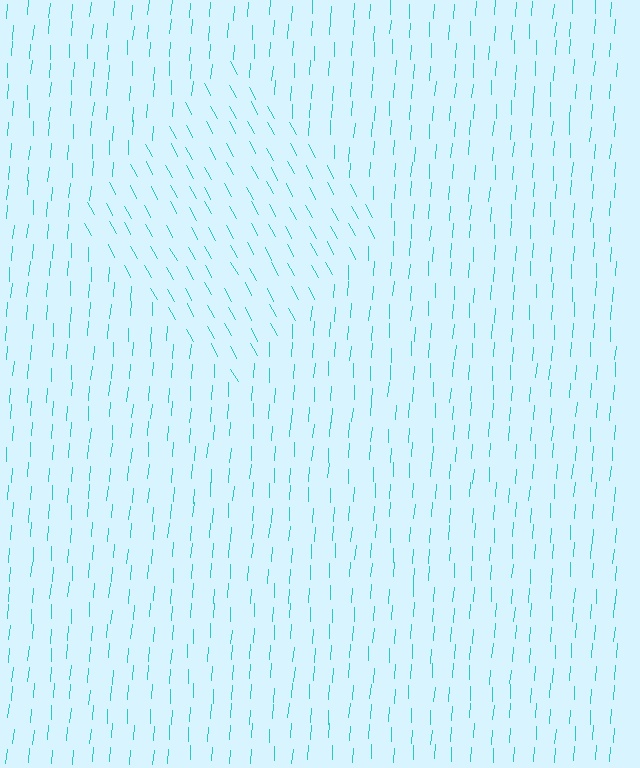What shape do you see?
I see a diamond.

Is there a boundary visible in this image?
Yes, there is a texture boundary formed by a change in line orientation.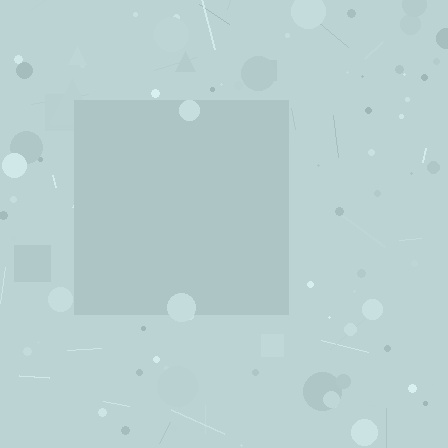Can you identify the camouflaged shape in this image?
The camouflaged shape is a square.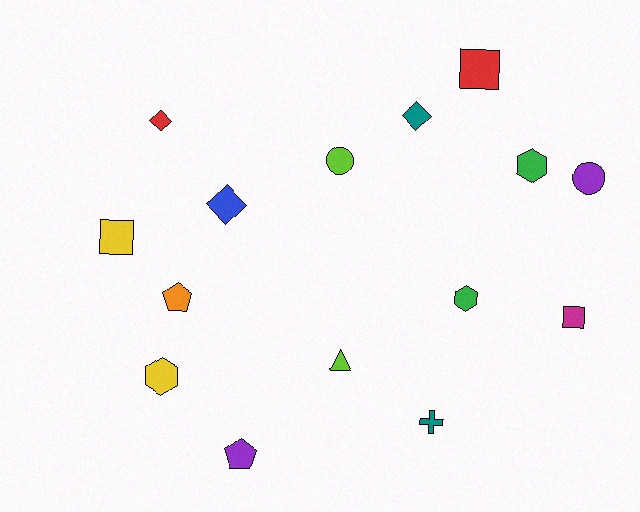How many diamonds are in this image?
There are 3 diamonds.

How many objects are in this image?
There are 15 objects.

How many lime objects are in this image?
There are 2 lime objects.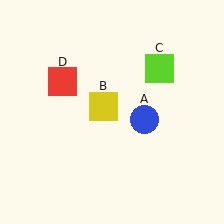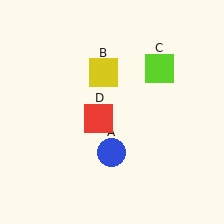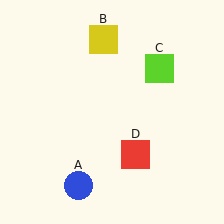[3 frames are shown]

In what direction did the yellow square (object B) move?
The yellow square (object B) moved up.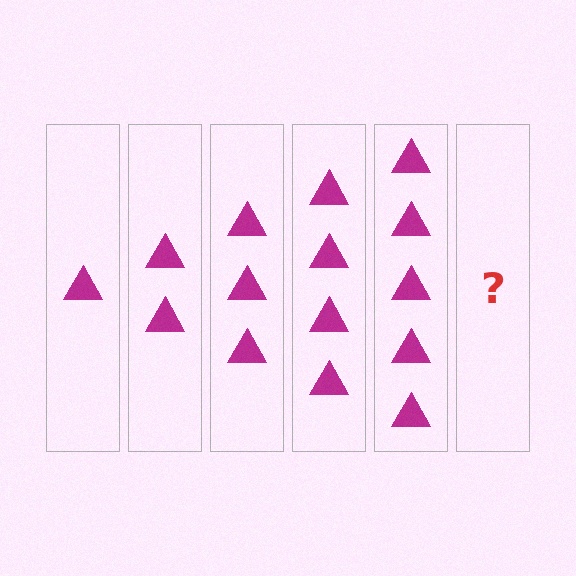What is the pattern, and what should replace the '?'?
The pattern is that each step adds one more triangle. The '?' should be 6 triangles.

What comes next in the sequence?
The next element should be 6 triangles.